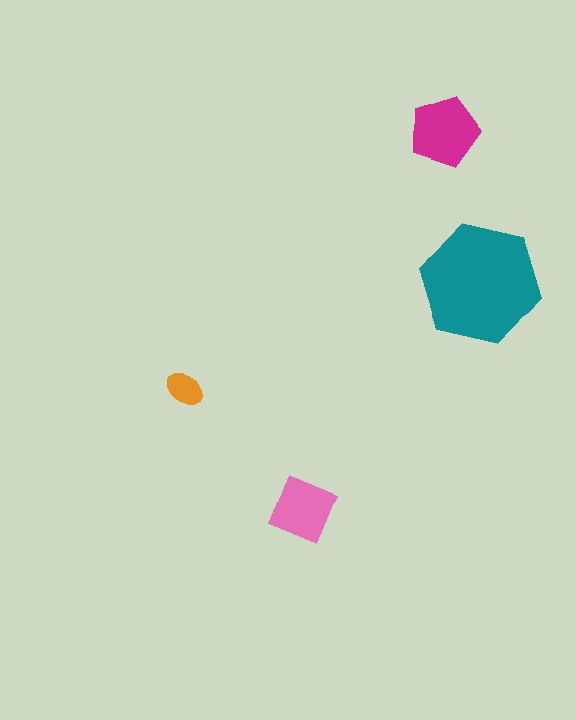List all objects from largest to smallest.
The teal hexagon, the magenta pentagon, the pink square, the orange ellipse.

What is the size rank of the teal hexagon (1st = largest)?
1st.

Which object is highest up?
The magenta pentagon is topmost.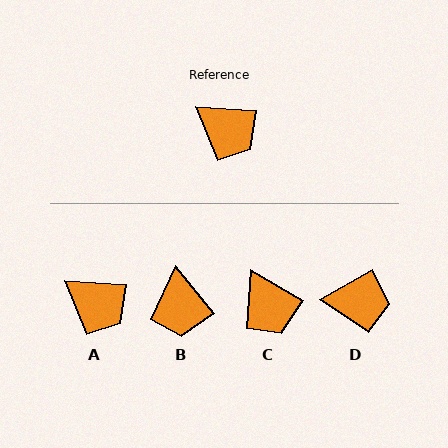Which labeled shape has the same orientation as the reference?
A.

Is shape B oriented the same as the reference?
No, it is off by about 47 degrees.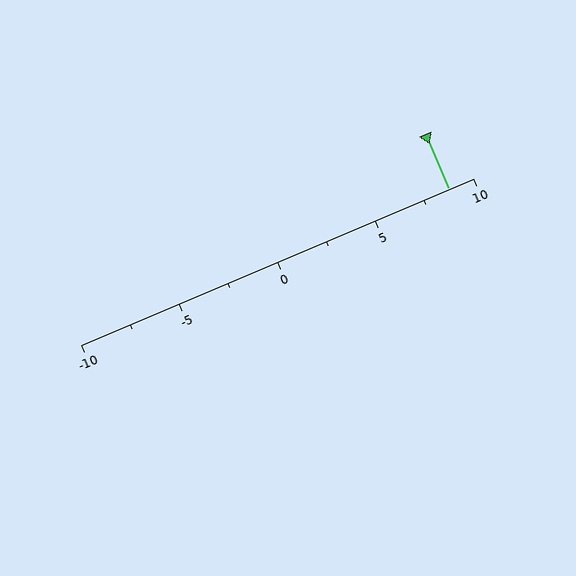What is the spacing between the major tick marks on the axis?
The major ticks are spaced 5 apart.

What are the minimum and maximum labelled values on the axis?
The axis runs from -10 to 10.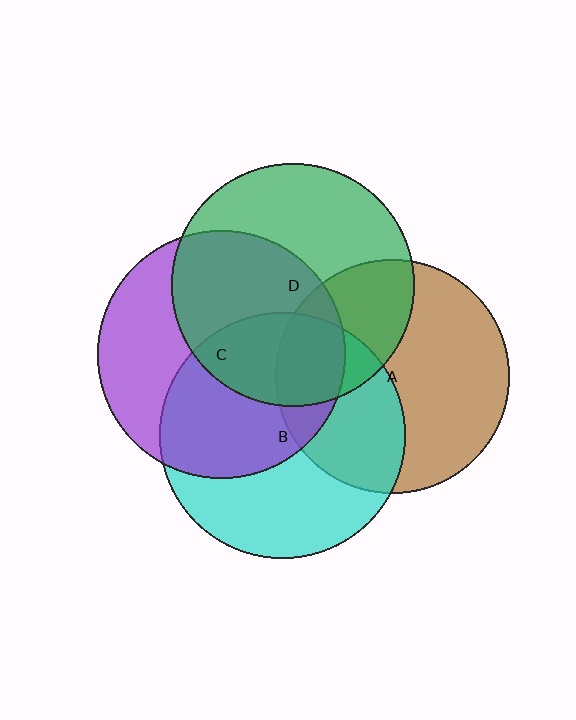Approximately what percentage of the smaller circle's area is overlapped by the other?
Approximately 20%.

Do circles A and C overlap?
Yes.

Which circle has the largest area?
Circle C (purple).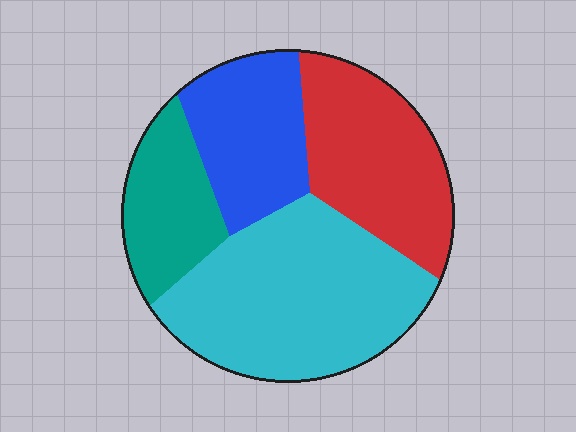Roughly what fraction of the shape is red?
Red takes up about one quarter (1/4) of the shape.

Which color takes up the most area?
Cyan, at roughly 40%.